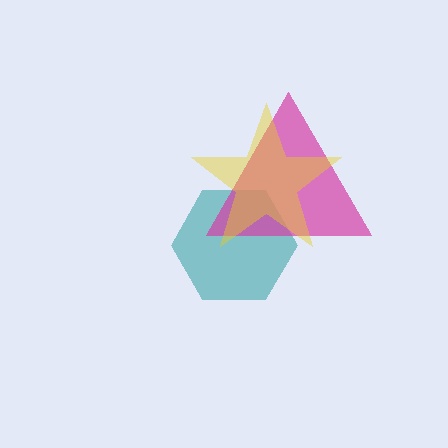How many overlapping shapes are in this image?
There are 3 overlapping shapes in the image.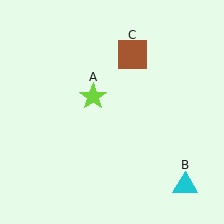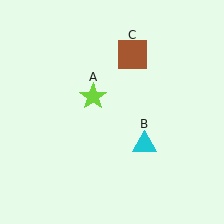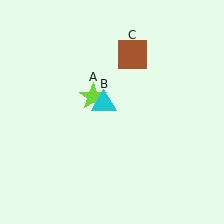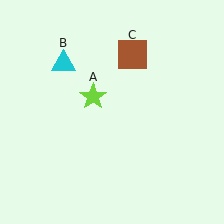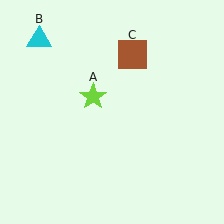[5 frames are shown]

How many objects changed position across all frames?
1 object changed position: cyan triangle (object B).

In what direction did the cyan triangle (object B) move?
The cyan triangle (object B) moved up and to the left.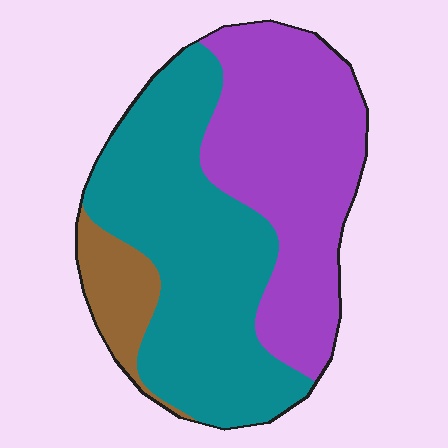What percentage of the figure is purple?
Purple covers around 40% of the figure.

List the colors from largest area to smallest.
From largest to smallest: teal, purple, brown.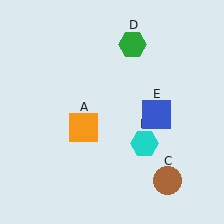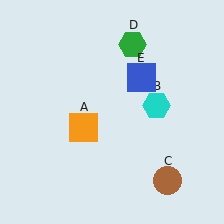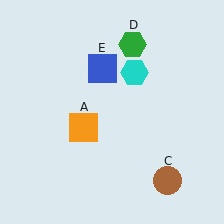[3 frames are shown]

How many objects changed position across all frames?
2 objects changed position: cyan hexagon (object B), blue square (object E).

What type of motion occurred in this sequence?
The cyan hexagon (object B), blue square (object E) rotated counterclockwise around the center of the scene.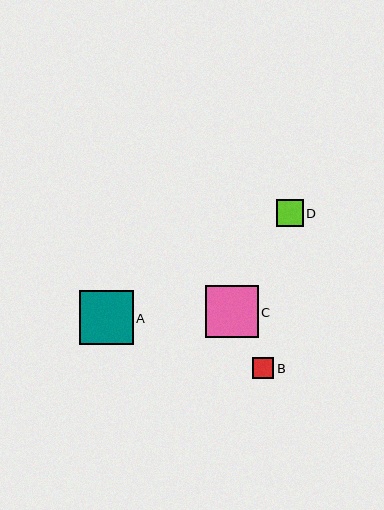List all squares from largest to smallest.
From largest to smallest: A, C, D, B.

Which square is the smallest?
Square B is the smallest with a size of approximately 21 pixels.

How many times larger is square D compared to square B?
Square D is approximately 1.2 times the size of square B.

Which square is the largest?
Square A is the largest with a size of approximately 53 pixels.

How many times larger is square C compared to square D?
Square C is approximately 2.0 times the size of square D.